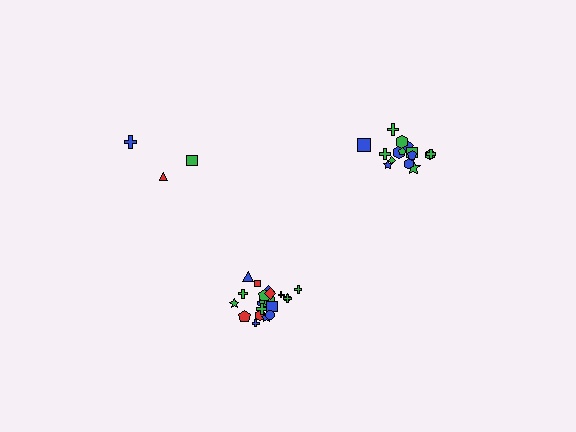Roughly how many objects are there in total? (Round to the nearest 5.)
Roughly 40 objects in total.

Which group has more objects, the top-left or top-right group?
The top-right group.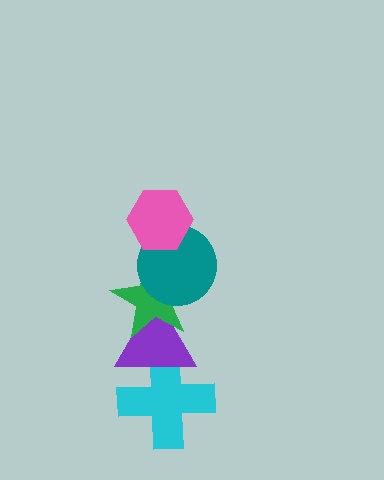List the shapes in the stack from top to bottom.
From top to bottom: the pink hexagon, the teal circle, the green star, the purple triangle, the cyan cross.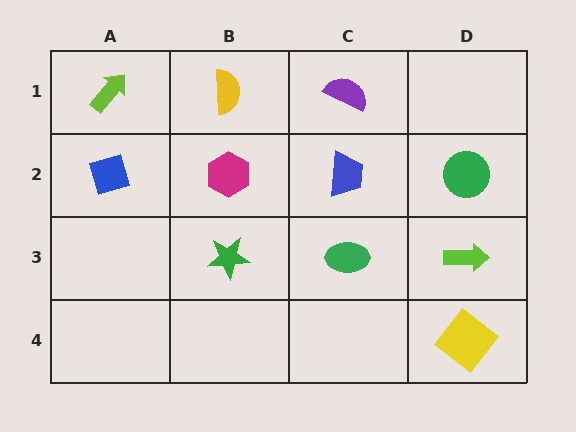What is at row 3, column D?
A lime arrow.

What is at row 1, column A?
A lime arrow.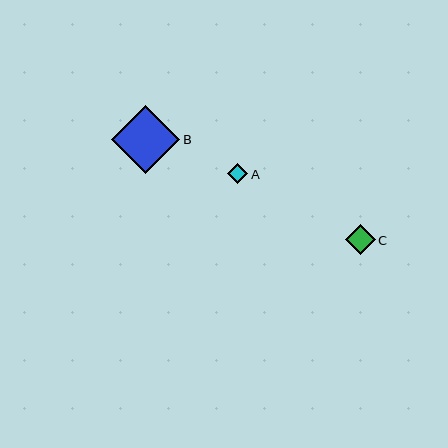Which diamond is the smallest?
Diamond A is the smallest with a size of approximately 20 pixels.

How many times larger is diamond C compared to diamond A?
Diamond C is approximately 1.5 times the size of diamond A.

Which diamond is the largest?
Diamond B is the largest with a size of approximately 68 pixels.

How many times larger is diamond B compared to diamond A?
Diamond B is approximately 3.3 times the size of diamond A.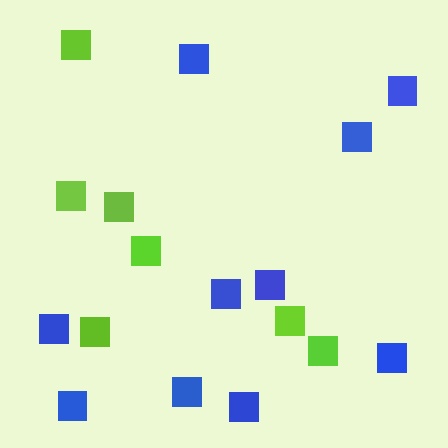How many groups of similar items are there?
There are 2 groups: one group of lime squares (7) and one group of blue squares (10).